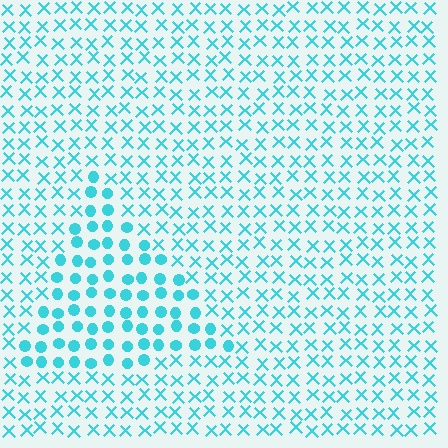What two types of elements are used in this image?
The image uses circles inside the triangle region and X marks outside it.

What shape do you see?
I see a triangle.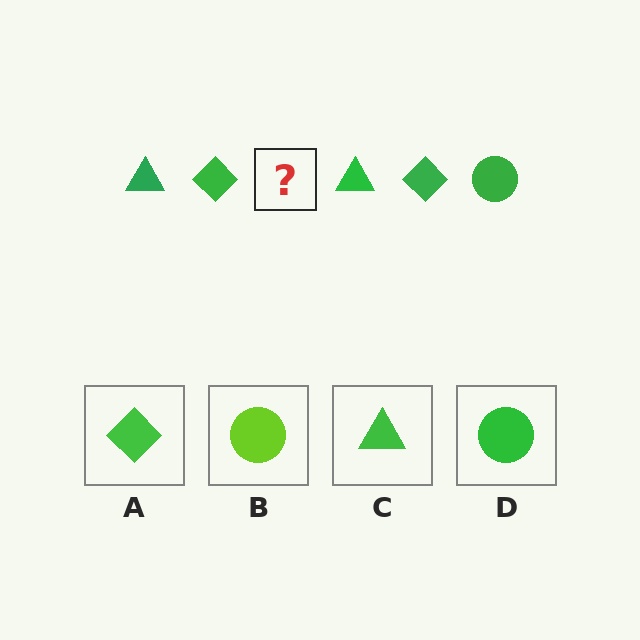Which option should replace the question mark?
Option D.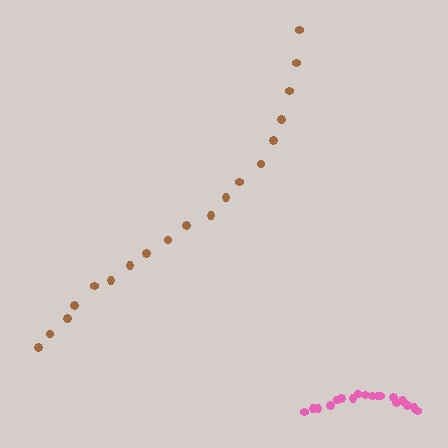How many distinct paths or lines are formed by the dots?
There are 2 distinct paths.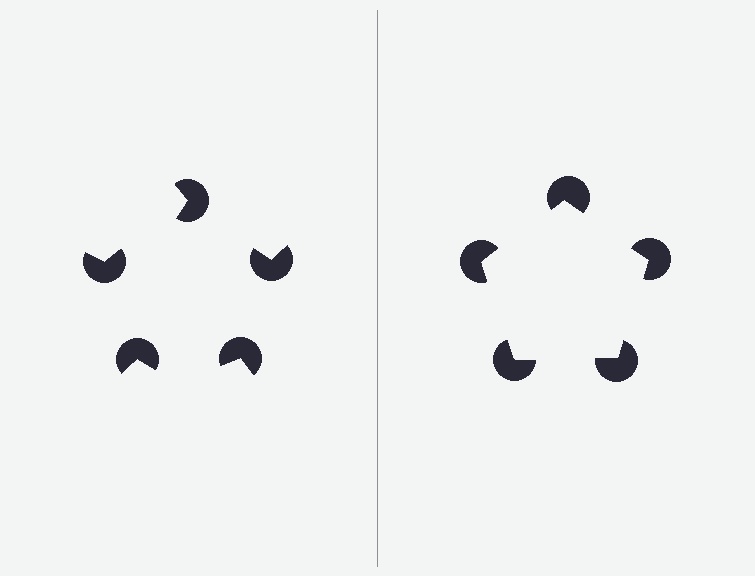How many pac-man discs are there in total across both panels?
10 — 5 on each side.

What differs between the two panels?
The pac-man discs are positioned identically on both sides; only the wedge orientations differ. On the right they align to a pentagon; on the left they are misaligned.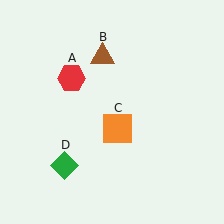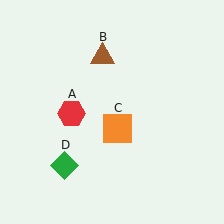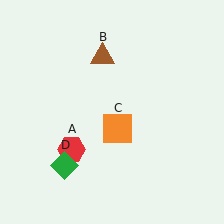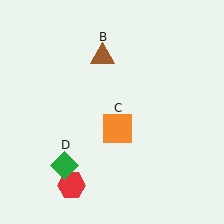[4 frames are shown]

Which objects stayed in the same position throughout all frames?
Brown triangle (object B) and orange square (object C) and green diamond (object D) remained stationary.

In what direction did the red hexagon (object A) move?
The red hexagon (object A) moved down.